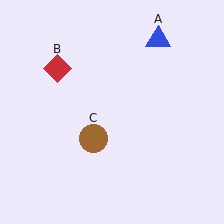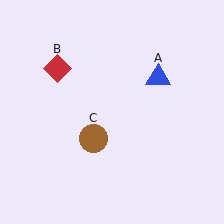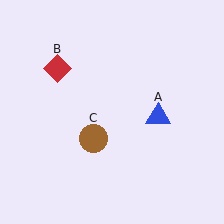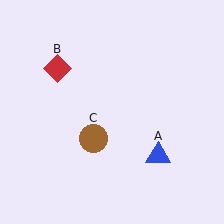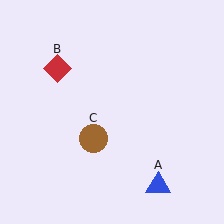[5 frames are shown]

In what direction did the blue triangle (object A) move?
The blue triangle (object A) moved down.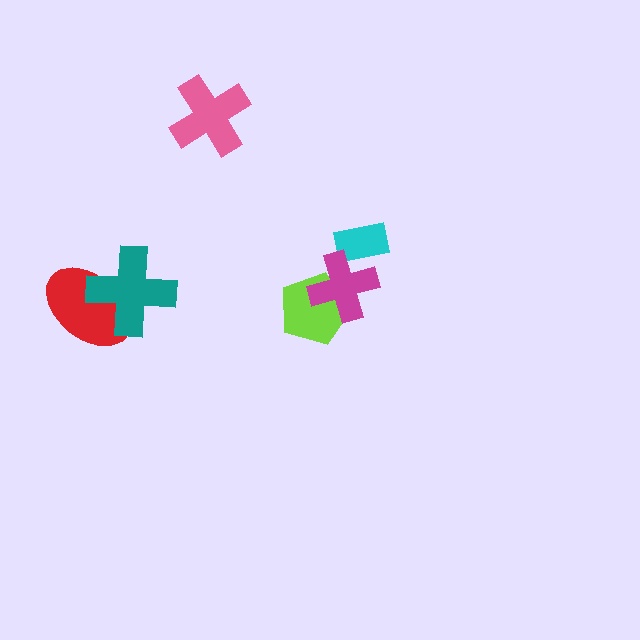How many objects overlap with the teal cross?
1 object overlaps with the teal cross.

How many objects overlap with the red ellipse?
1 object overlaps with the red ellipse.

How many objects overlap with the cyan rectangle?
1 object overlaps with the cyan rectangle.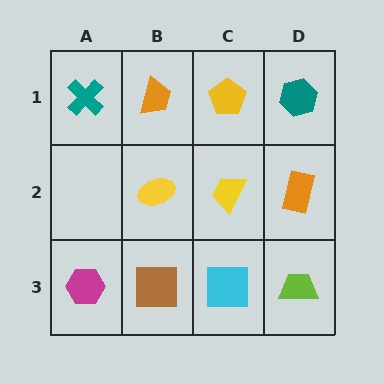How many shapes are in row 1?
4 shapes.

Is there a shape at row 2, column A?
No, that cell is empty.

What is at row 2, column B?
A yellow ellipse.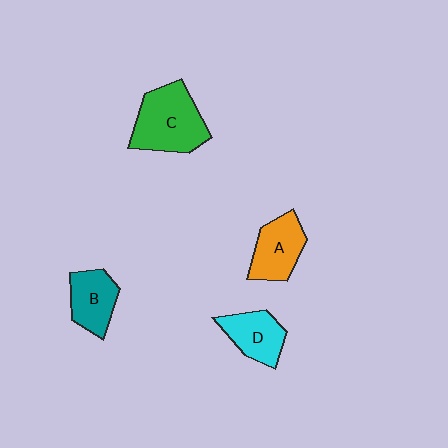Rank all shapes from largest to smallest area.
From largest to smallest: C (green), A (orange), B (teal), D (cyan).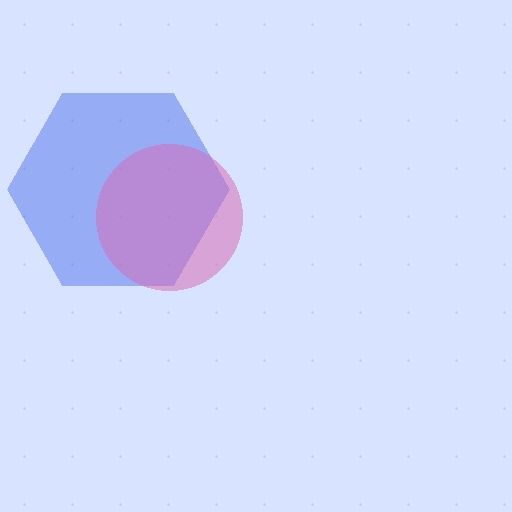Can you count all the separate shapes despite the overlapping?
Yes, there are 2 separate shapes.